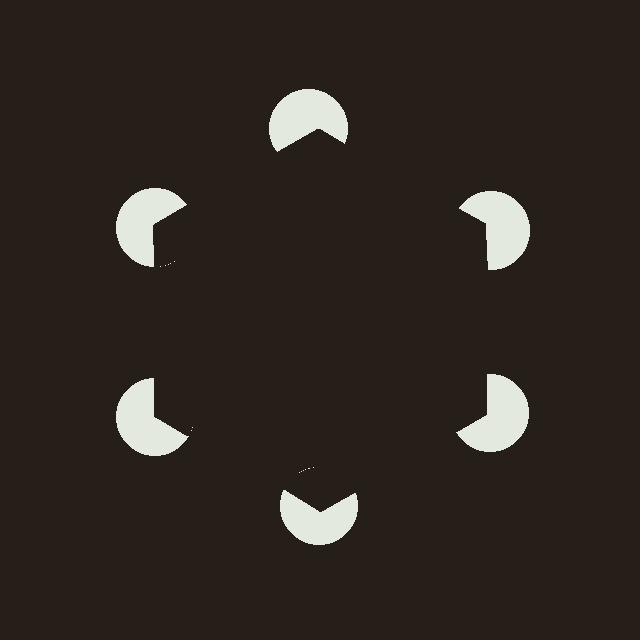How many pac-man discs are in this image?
There are 6 — one at each vertex of the illusory hexagon.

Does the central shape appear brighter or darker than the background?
It typically appears slightly darker than the background, even though no actual brightness change is drawn.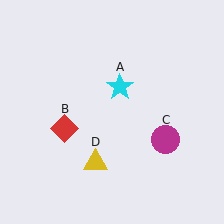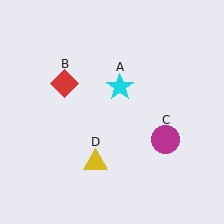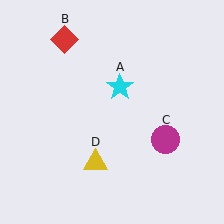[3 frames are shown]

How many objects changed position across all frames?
1 object changed position: red diamond (object B).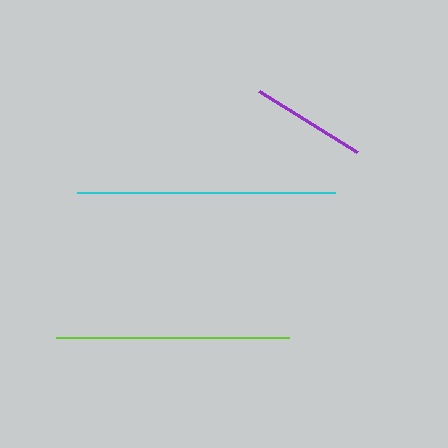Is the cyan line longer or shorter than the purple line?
The cyan line is longer than the purple line.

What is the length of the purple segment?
The purple segment is approximately 115 pixels long.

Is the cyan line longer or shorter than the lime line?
The cyan line is longer than the lime line.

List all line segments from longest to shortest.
From longest to shortest: cyan, lime, purple.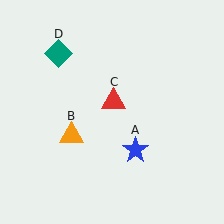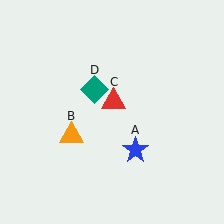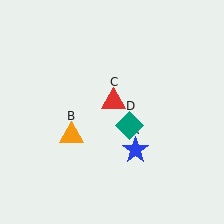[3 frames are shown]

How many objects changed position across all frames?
1 object changed position: teal diamond (object D).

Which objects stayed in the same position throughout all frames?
Blue star (object A) and orange triangle (object B) and red triangle (object C) remained stationary.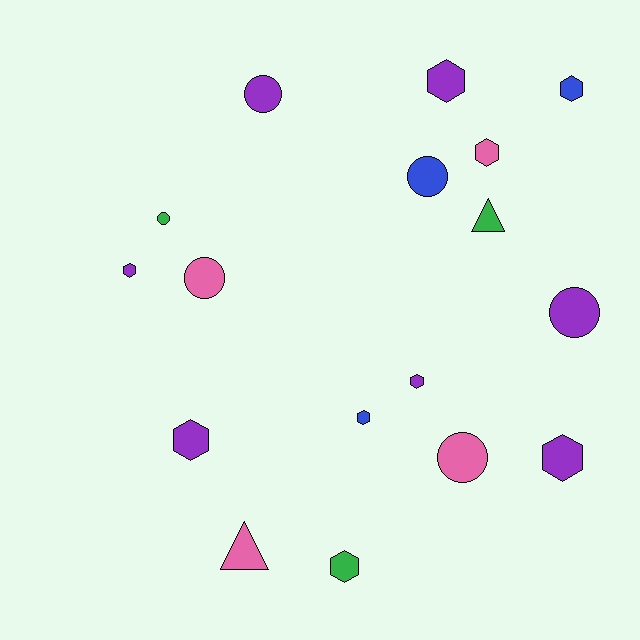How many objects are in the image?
There are 17 objects.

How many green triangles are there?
There is 1 green triangle.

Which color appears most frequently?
Purple, with 7 objects.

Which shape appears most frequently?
Hexagon, with 9 objects.